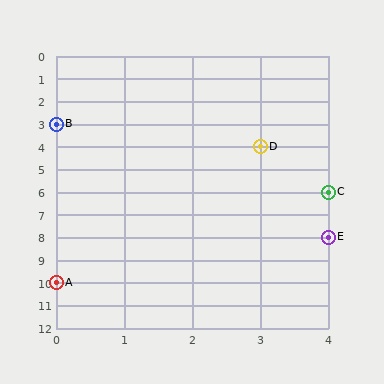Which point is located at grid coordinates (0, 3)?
Point B is at (0, 3).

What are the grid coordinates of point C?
Point C is at grid coordinates (4, 6).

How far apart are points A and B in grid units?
Points A and B are 7 rows apart.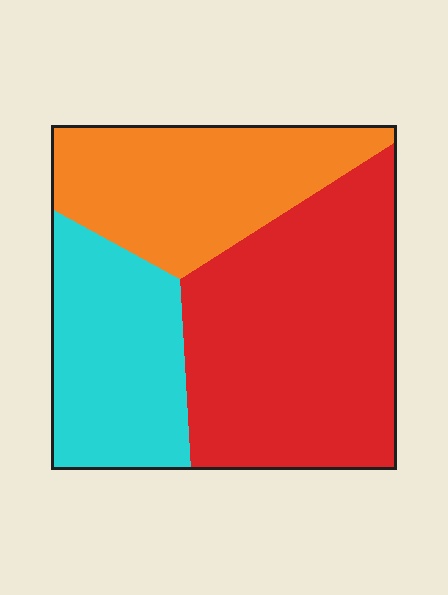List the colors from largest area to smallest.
From largest to smallest: red, orange, cyan.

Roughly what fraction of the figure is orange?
Orange takes up about one quarter (1/4) of the figure.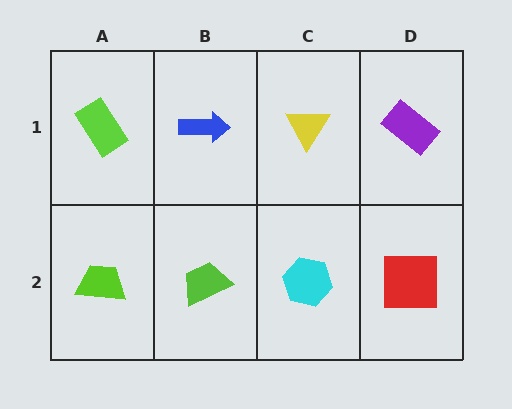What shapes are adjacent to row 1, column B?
A lime trapezoid (row 2, column B), a lime rectangle (row 1, column A), a yellow triangle (row 1, column C).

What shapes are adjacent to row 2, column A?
A lime rectangle (row 1, column A), a lime trapezoid (row 2, column B).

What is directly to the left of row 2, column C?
A lime trapezoid.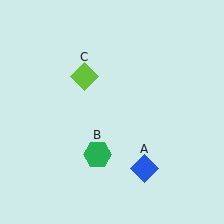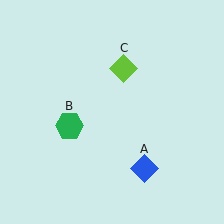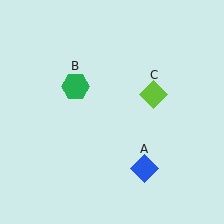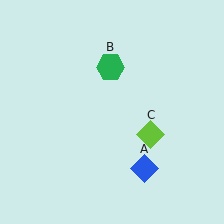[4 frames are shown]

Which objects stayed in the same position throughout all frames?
Blue diamond (object A) remained stationary.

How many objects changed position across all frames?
2 objects changed position: green hexagon (object B), lime diamond (object C).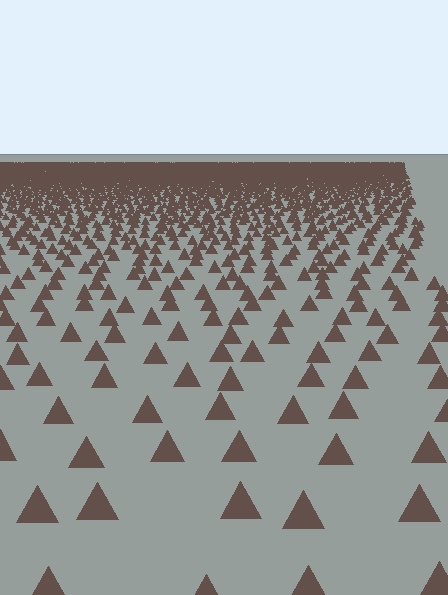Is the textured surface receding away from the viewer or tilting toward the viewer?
The surface is receding away from the viewer. Texture elements get smaller and denser toward the top.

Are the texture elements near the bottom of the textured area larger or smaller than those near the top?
Larger. Near the bottom, elements are closer to the viewer and appear at a bigger on-screen size.